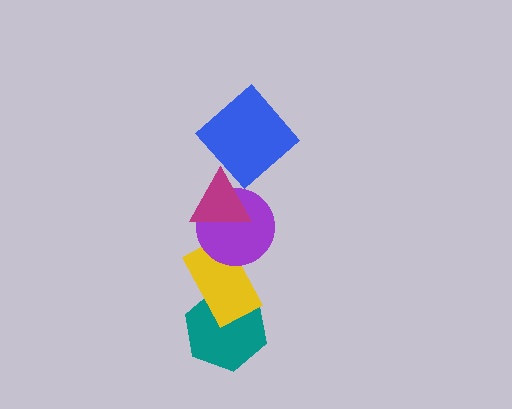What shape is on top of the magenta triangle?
The blue diamond is on top of the magenta triangle.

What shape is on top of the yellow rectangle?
The purple circle is on top of the yellow rectangle.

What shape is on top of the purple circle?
The magenta triangle is on top of the purple circle.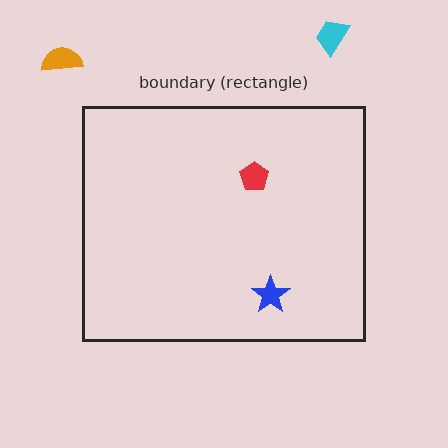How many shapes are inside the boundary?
2 inside, 2 outside.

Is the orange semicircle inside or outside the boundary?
Outside.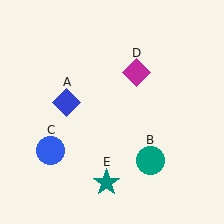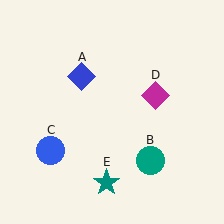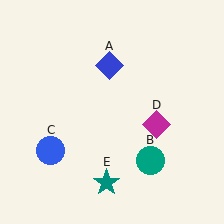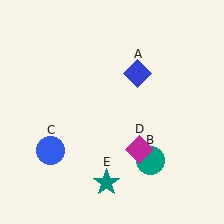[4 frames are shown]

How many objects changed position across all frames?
2 objects changed position: blue diamond (object A), magenta diamond (object D).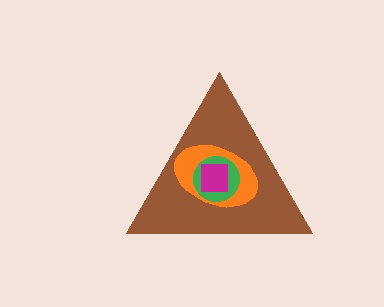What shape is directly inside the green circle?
The magenta square.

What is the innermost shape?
The magenta square.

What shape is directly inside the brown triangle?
The orange ellipse.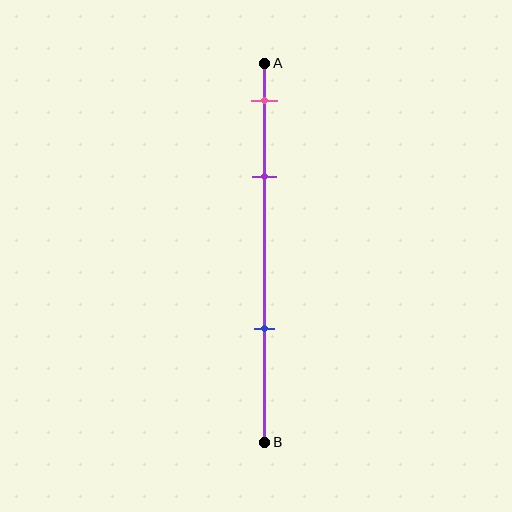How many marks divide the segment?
There are 3 marks dividing the segment.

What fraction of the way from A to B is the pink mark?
The pink mark is approximately 10% (0.1) of the way from A to B.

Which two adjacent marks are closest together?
The pink and purple marks are the closest adjacent pair.